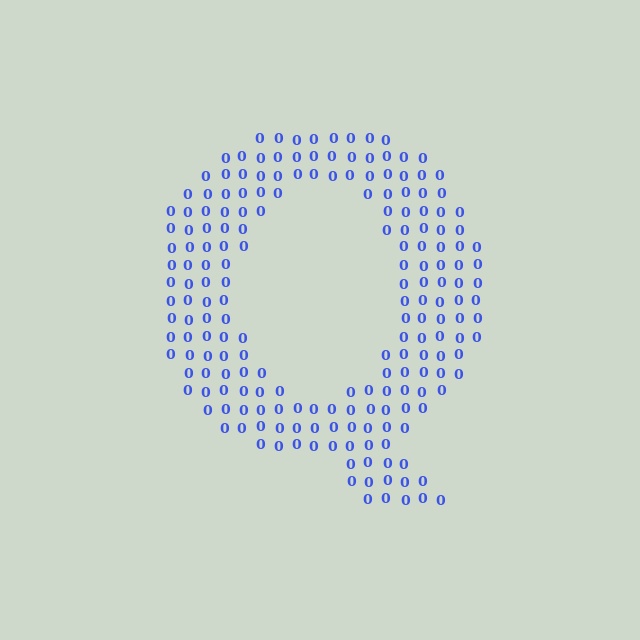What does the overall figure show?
The overall figure shows the letter Q.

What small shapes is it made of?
It is made of small digit 0's.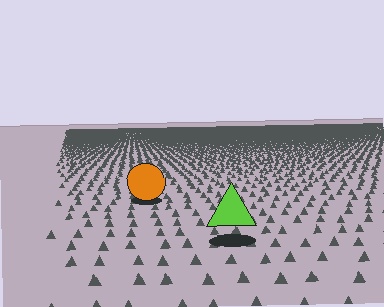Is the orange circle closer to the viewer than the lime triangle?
No. The lime triangle is closer — you can tell from the texture gradient: the ground texture is coarser near it.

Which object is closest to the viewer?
The lime triangle is closest. The texture marks near it are larger and more spread out.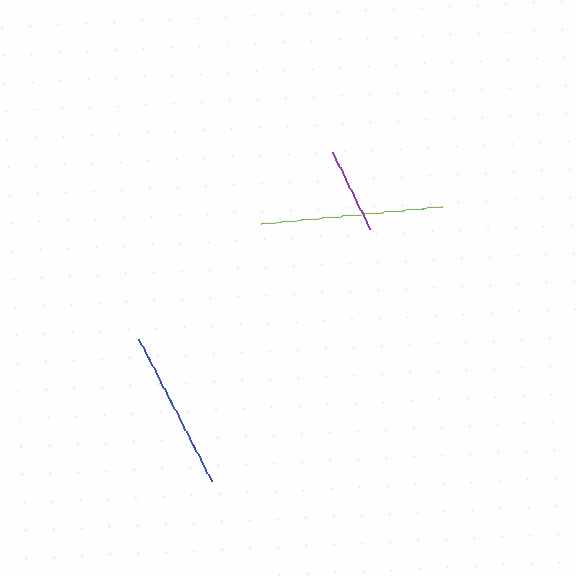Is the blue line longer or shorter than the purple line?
The blue line is longer than the purple line.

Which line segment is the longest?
The lime line is the longest at approximately 182 pixels.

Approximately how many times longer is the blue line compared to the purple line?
The blue line is approximately 1.8 times the length of the purple line.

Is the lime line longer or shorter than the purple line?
The lime line is longer than the purple line.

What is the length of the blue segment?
The blue segment is approximately 159 pixels long.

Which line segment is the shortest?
The purple line is the shortest at approximately 86 pixels.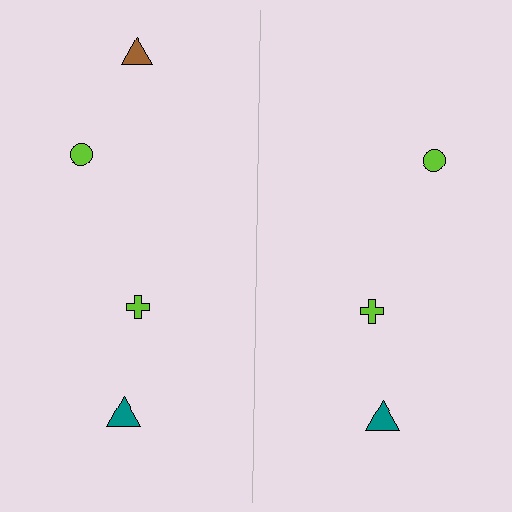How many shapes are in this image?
There are 7 shapes in this image.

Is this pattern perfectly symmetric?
No, the pattern is not perfectly symmetric. A brown triangle is missing from the right side.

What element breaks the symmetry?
A brown triangle is missing from the right side.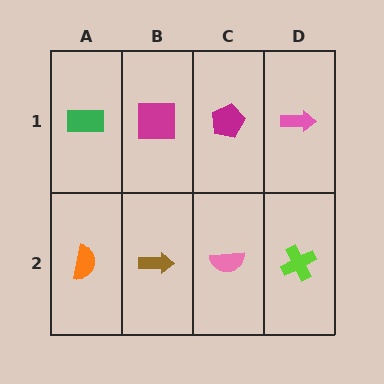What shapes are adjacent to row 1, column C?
A pink semicircle (row 2, column C), a magenta square (row 1, column B), a pink arrow (row 1, column D).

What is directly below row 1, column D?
A lime cross.